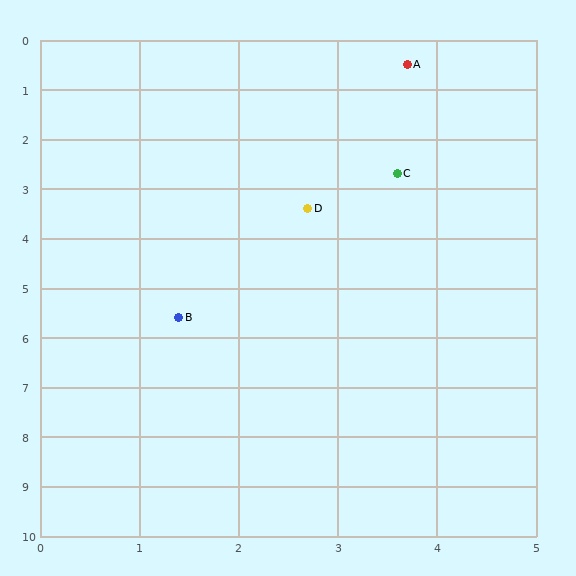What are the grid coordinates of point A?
Point A is at approximately (3.7, 0.5).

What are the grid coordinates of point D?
Point D is at approximately (2.7, 3.4).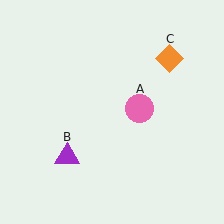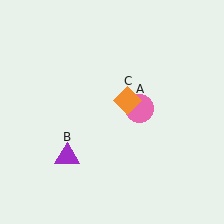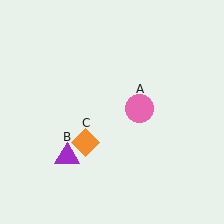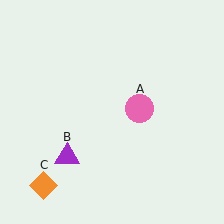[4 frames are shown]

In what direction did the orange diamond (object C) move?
The orange diamond (object C) moved down and to the left.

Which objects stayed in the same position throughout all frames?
Pink circle (object A) and purple triangle (object B) remained stationary.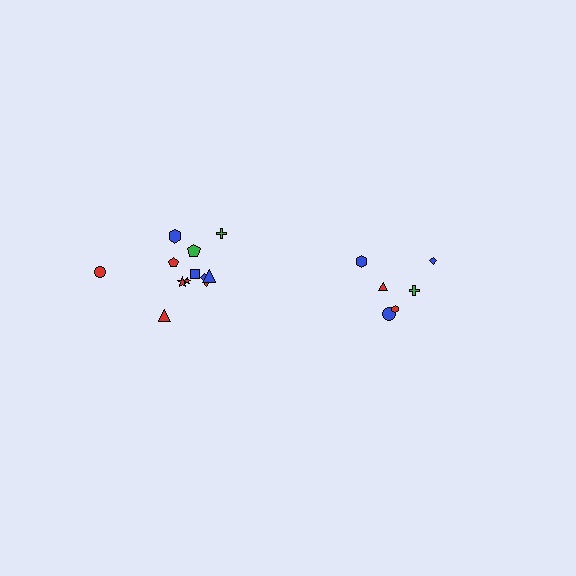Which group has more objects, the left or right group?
The left group.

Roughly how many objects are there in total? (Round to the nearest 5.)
Roughly 20 objects in total.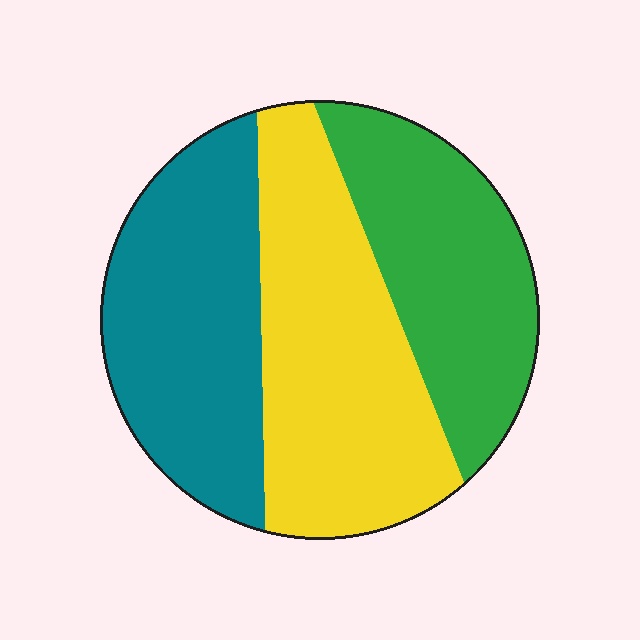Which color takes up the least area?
Green, at roughly 30%.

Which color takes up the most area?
Yellow, at roughly 40%.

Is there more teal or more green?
Teal.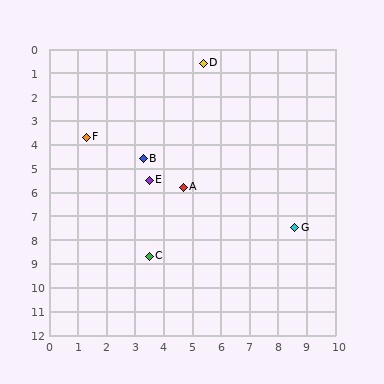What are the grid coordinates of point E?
Point E is at approximately (3.5, 5.5).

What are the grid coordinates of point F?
Point F is at approximately (1.3, 3.7).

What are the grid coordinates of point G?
Point G is at approximately (8.6, 7.5).